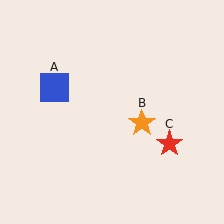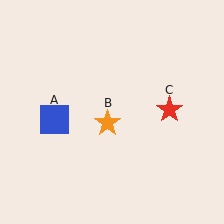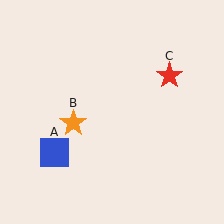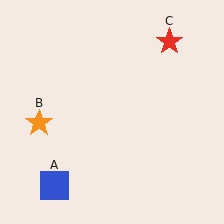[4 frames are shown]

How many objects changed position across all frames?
3 objects changed position: blue square (object A), orange star (object B), red star (object C).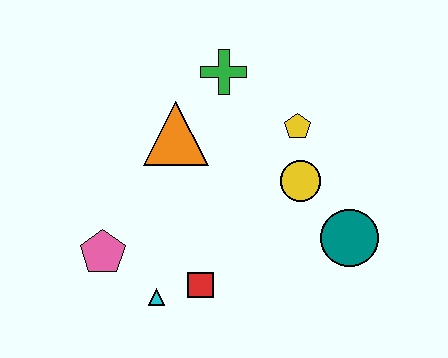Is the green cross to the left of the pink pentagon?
No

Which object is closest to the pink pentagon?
The cyan triangle is closest to the pink pentagon.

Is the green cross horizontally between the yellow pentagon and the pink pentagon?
Yes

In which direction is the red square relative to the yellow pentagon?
The red square is below the yellow pentagon.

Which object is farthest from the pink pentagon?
The teal circle is farthest from the pink pentagon.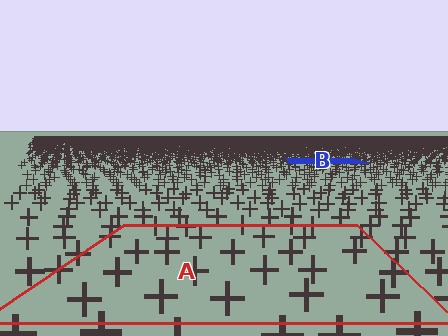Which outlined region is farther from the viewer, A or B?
Region B is farther from the viewer — the texture elements inside it appear smaller and more densely packed.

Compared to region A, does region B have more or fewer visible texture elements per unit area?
Region B has more texture elements per unit area — they are packed more densely because it is farther away.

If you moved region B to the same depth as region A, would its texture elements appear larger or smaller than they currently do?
They would appear larger. At a closer depth, the same texture elements are projected at a bigger on-screen size.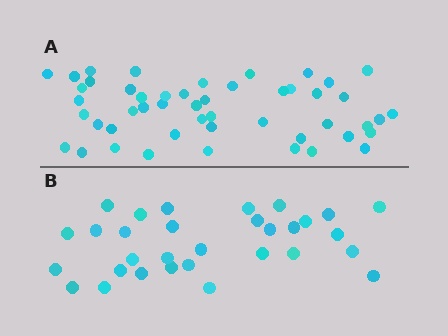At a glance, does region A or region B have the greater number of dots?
Region A (the top region) has more dots.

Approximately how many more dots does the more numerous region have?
Region A has approximately 20 more dots than region B.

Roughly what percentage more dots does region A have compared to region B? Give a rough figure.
About 60% more.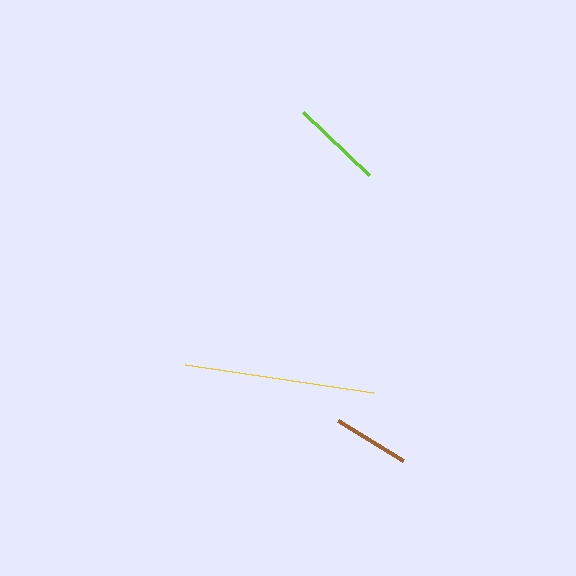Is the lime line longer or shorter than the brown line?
The lime line is longer than the brown line.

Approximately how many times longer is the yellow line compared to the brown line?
The yellow line is approximately 2.5 times the length of the brown line.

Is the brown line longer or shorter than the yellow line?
The yellow line is longer than the brown line.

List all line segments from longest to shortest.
From longest to shortest: yellow, lime, brown.